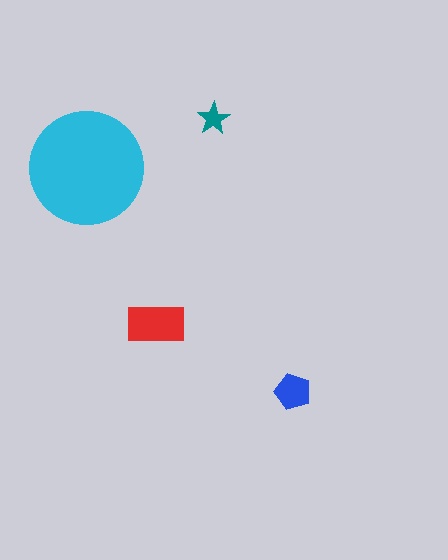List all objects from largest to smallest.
The cyan circle, the red rectangle, the blue pentagon, the teal star.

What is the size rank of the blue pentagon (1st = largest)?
3rd.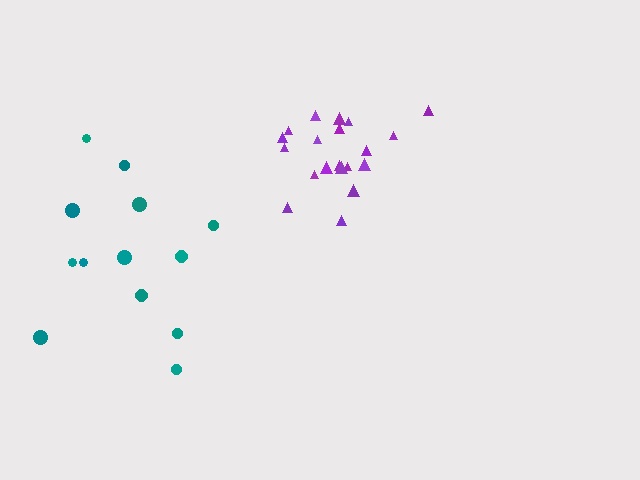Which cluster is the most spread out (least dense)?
Teal.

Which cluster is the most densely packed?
Purple.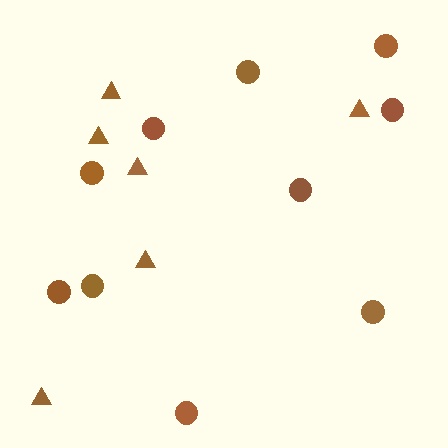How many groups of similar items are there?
There are 2 groups: one group of triangles (6) and one group of circles (10).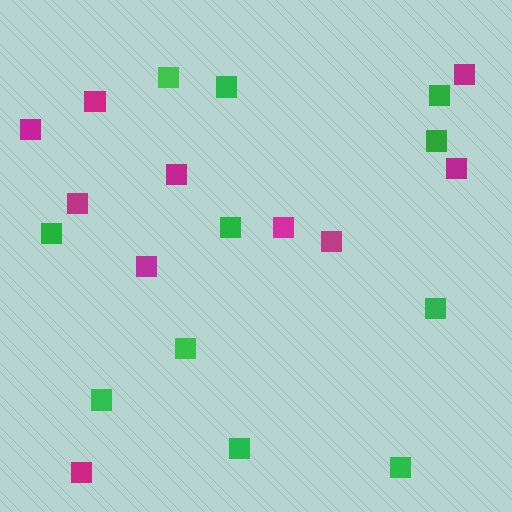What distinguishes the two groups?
There are 2 groups: one group of green squares (11) and one group of magenta squares (10).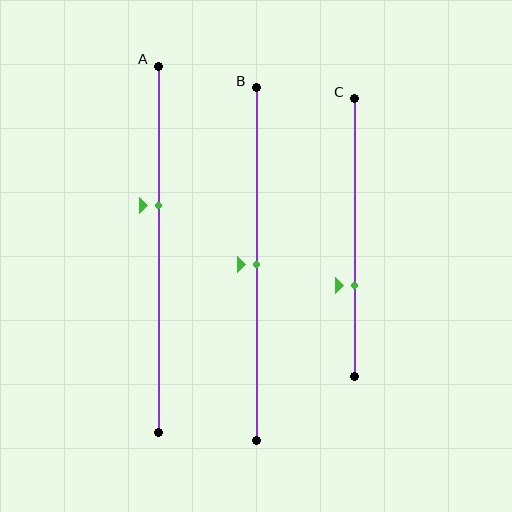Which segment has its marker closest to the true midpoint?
Segment B has its marker closest to the true midpoint.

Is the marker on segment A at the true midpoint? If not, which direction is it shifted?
No, the marker on segment A is shifted upward by about 12% of the segment length.